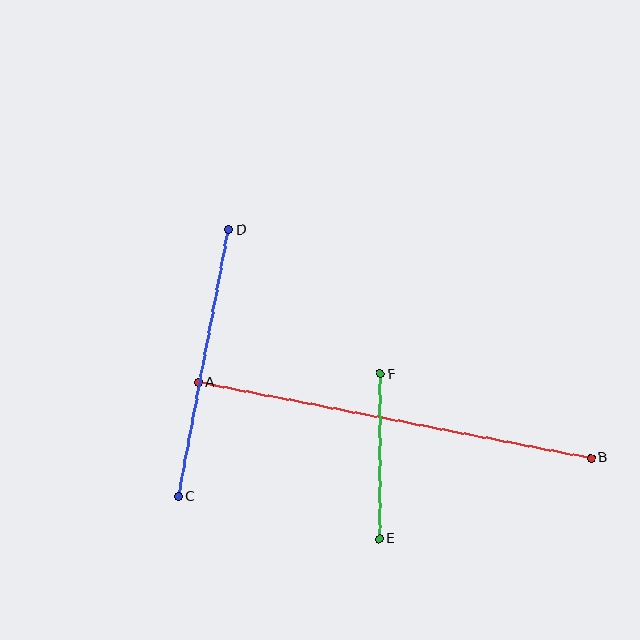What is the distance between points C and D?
The distance is approximately 271 pixels.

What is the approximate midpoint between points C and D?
The midpoint is at approximately (203, 363) pixels.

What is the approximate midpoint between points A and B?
The midpoint is at approximately (395, 420) pixels.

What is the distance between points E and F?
The distance is approximately 165 pixels.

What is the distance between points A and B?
The distance is approximately 400 pixels.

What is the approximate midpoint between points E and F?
The midpoint is at approximately (380, 456) pixels.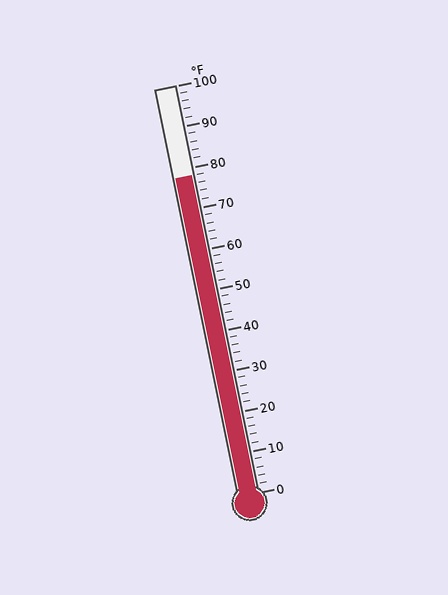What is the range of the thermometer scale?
The thermometer scale ranges from 0°F to 100°F.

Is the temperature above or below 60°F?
The temperature is above 60°F.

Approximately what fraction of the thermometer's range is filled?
The thermometer is filled to approximately 80% of its range.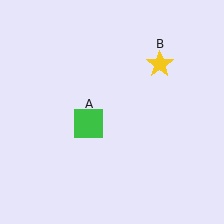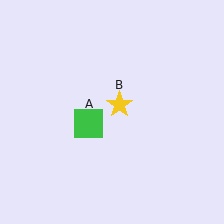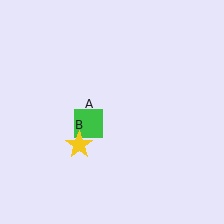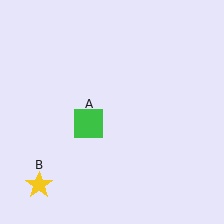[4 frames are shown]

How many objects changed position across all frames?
1 object changed position: yellow star (object B).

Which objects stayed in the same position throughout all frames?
Green square (object A) remained stationary.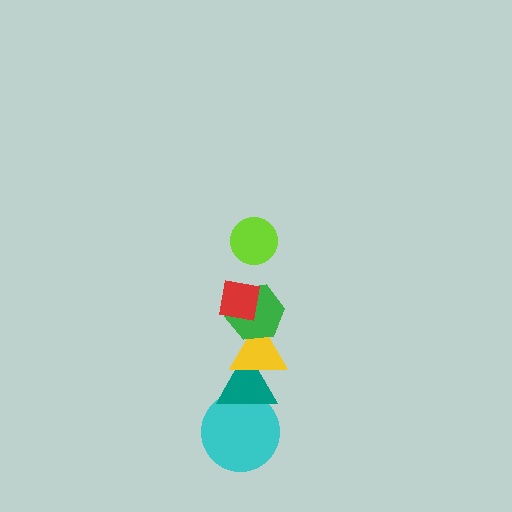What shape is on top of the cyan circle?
The teal triangle is on top of the cyan circle.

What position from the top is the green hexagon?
The green hexagon is 3rd from the top.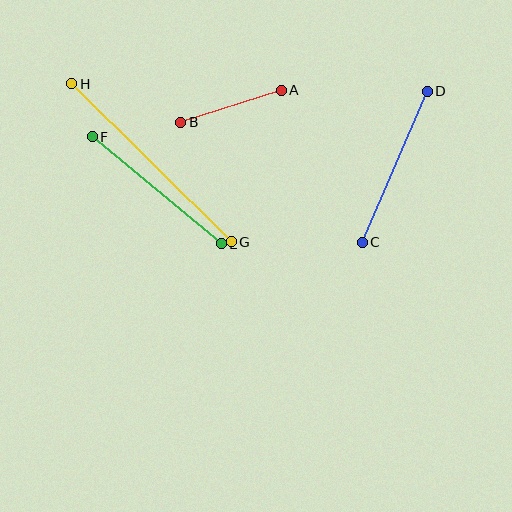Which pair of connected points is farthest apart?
Points G and H are farthest apart.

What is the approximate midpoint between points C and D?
The midpoint is at approximately (395, 167) pixels.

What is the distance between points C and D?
The distance is approximately 165 pixels.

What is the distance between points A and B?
The distance is approximately 105 pixels.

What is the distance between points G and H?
The distance is approximately 224 pixels.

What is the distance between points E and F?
The distance is approximately 168 pixels.